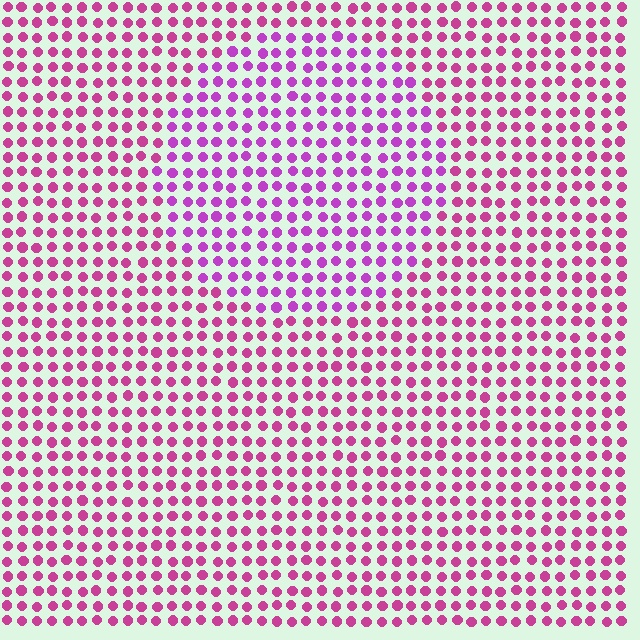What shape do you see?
I see a circle.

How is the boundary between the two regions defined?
The boundary is defined purely by a slight shift in hue (about 26 degrees). Spacing, size, and orientation are identical on both sides.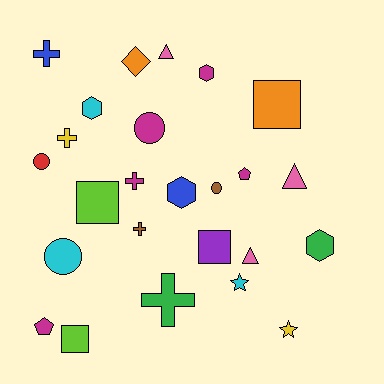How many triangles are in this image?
There are 3 triangles.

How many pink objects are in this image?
There are 3 pink objects.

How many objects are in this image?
There are 25 objects.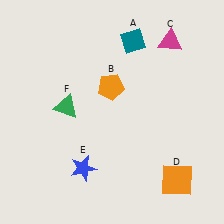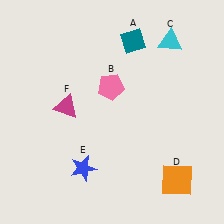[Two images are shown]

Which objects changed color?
B changed from orange to pink. C changed from magenta to cyan. F changed from green to magenta.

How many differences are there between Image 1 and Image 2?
There are 3 differences between the two images.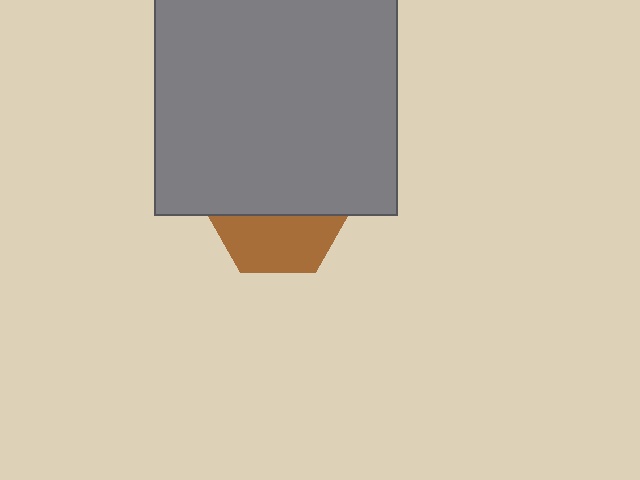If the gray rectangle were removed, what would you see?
You would see the complete brown hexagon.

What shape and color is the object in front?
The object in front is a gray rectangle.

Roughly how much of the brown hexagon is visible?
A small part of it is visible (roughly 42%).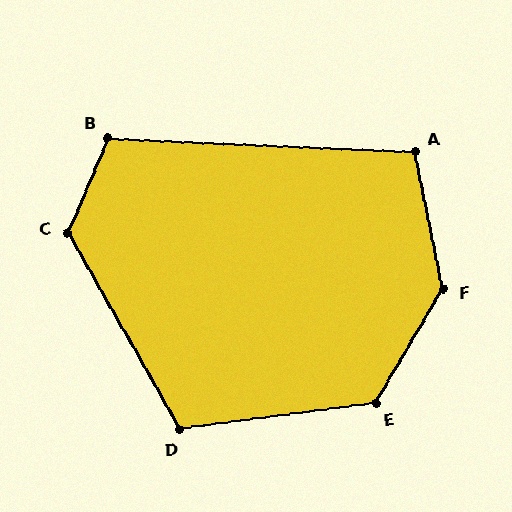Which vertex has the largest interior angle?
F, at approximately 138 degrees.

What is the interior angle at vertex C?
Approximately 128 degrees (obtuse).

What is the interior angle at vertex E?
Approximately 128 degrees (obtuse).